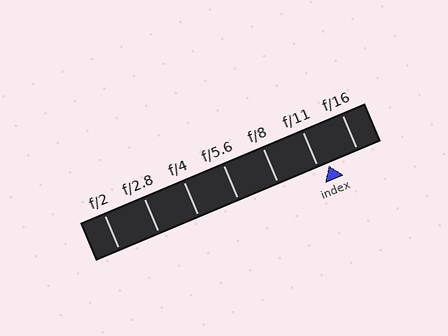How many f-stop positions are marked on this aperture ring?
There are 7 f-stop positions marked.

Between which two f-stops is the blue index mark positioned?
The index mark is between f/11 and f/16.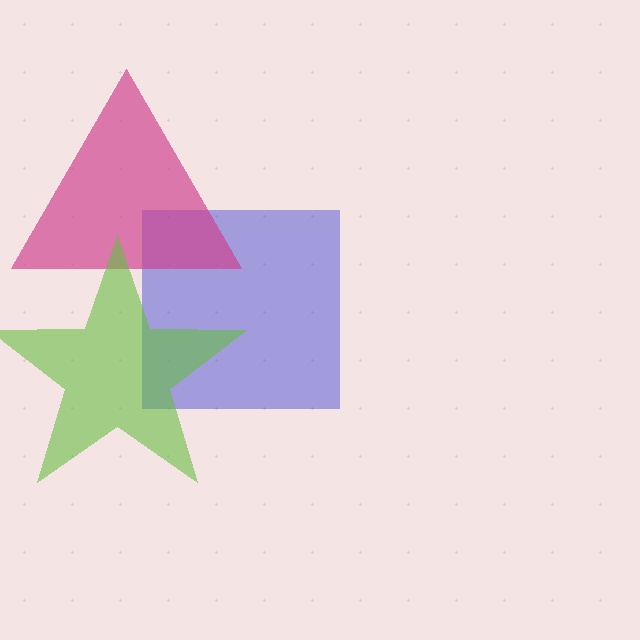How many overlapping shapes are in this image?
There are 3 overlapping shapes in the image.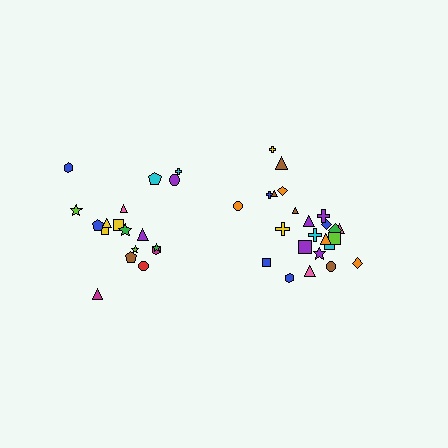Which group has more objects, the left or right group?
The right group.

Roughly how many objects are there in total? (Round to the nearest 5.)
Roughly 45 objects in total.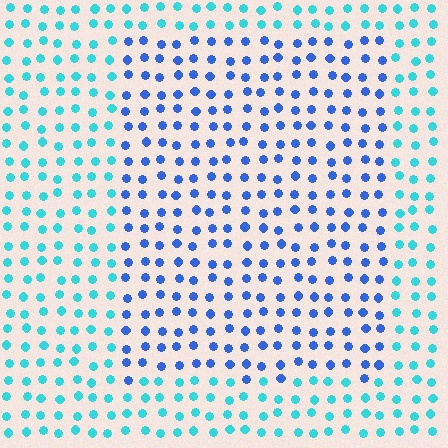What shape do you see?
I see a rectangle.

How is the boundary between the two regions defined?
The boundary is defined purely by a slight shift in hue (about 41 degrees). Spacing, size, and orientation are identical on both sides.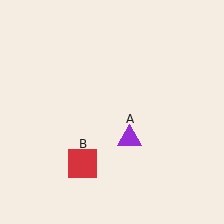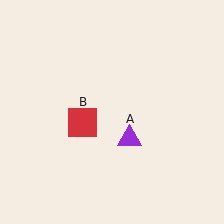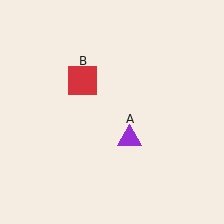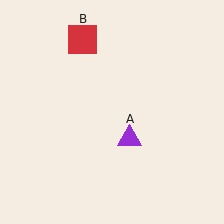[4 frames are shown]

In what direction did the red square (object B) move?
The red square (object B) moved up.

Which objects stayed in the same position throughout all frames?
Purple triangle (object A) remained stationary.